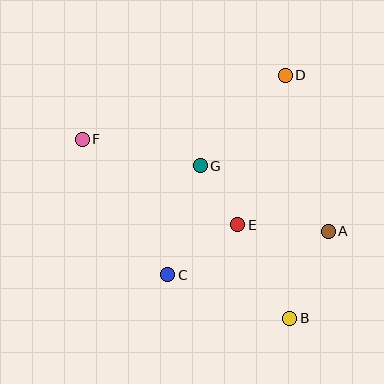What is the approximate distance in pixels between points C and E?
The distance between C and E is approximately 86 pixels.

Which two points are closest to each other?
Points E and G are closest to each other.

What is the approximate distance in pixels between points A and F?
The distance between A and F is approximately 263 pixels.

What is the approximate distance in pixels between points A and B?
The distance between A and B is approximately 96 pixels.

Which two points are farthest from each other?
Points B and F are farthest from each other.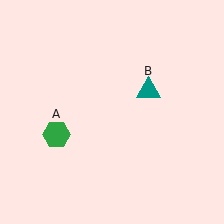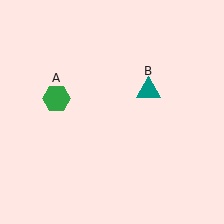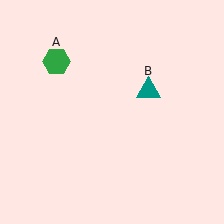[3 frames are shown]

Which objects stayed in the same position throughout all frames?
Teal triangle (object B) remained stationary.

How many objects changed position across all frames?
1 object changed position: green hexagon (object A).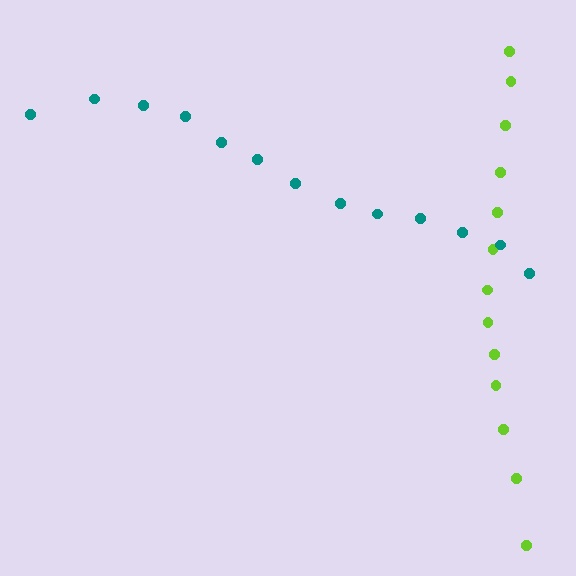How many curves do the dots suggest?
There are 2 distinct paths.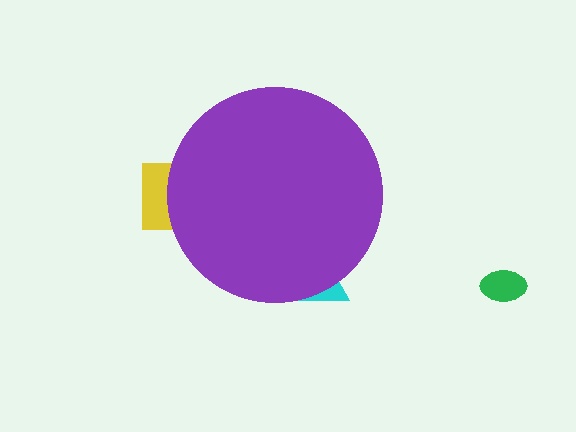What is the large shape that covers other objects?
A purple circle.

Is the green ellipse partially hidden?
No, the green ellipse is fully visible.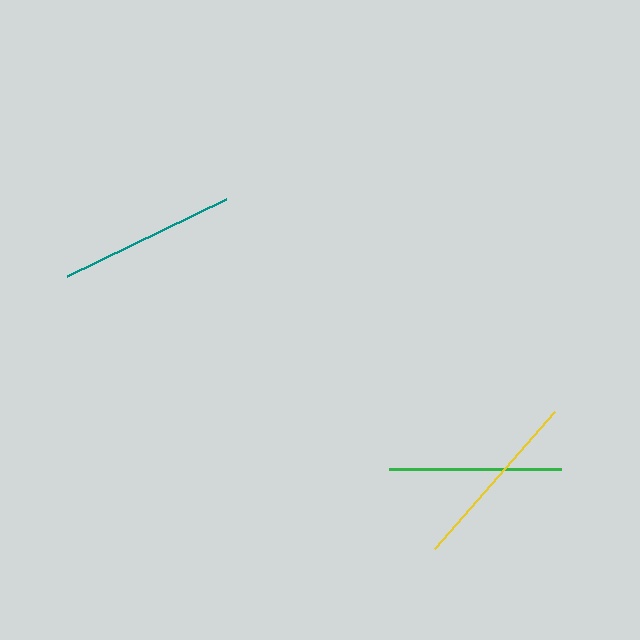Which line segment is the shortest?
The green line is the shortest at approximately 172 pixels.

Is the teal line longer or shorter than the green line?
The teal line is longer than the green line.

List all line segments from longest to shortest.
From longest to shortest: yellow, teal, green.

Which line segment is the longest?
The yellow line is the longest at approximately 183 pixels.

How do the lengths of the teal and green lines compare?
The teal and green lines are approximately the same length.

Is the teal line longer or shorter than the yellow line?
The yellow line is longer than the teal line.